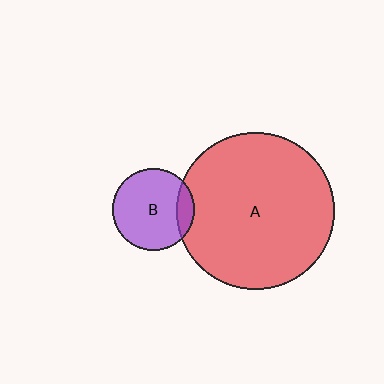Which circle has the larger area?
Circle A (red).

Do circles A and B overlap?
Yes.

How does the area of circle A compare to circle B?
Approximately 3.7 times.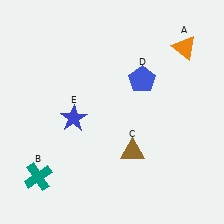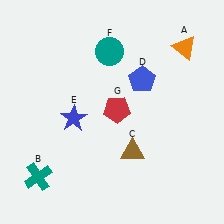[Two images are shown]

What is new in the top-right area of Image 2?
A red pentagon (G) was added in the top-right area of Image 2.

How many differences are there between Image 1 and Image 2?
There are 2 differences between the two images.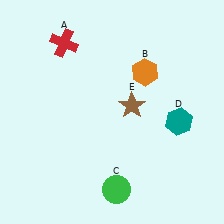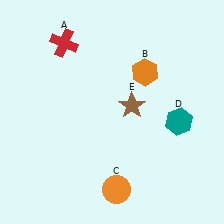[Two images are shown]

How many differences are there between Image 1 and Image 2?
There is 1 difference between the two images.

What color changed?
The circle (C) changed from green in Image 1 to orange in Image 2.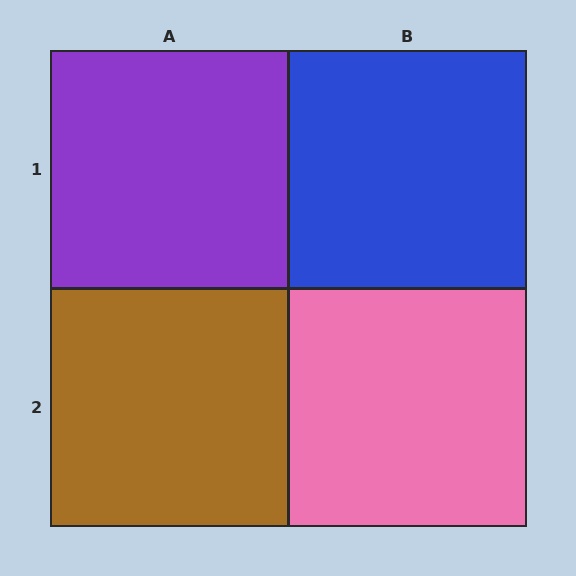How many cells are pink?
1 cell is pink.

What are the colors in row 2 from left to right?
Brown, pink.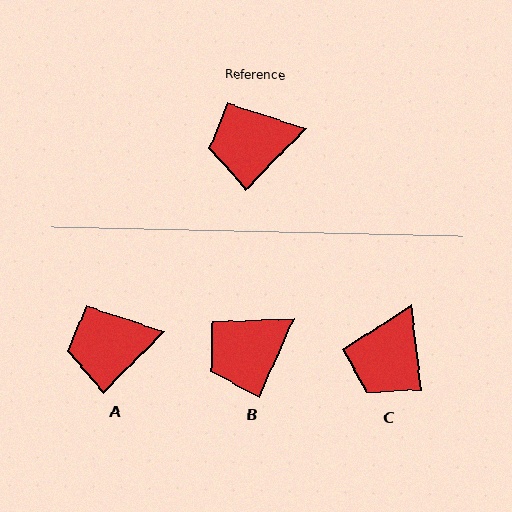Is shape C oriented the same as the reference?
No, it is off by about 51 degrees.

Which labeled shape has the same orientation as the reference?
A.